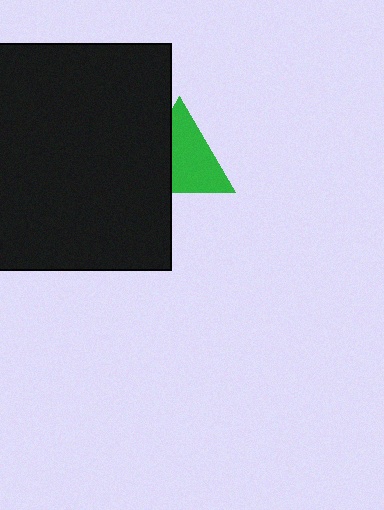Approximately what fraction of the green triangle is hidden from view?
Roughly 36% of the green triangle is hidden behind the black rectangle.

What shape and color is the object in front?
The object in front is a black rectangle.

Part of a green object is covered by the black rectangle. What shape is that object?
It is a triangle.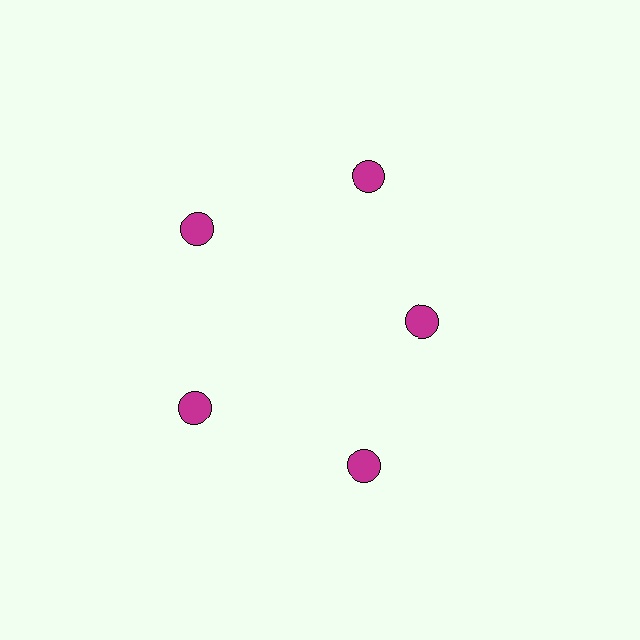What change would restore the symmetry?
The symmetry would be restored by moving it outward, back onto the ring so that all 5 circles sit at equal angles and equal distance from the center.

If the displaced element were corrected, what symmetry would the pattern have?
It would have 5-fold rotational symmetry — the pattern would map onto itself every 72 degrees.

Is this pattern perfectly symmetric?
No. The 5 magenta circles are arranged in a ring, but one element near the 3 o'clock position is pulled inward toward the center, breaking the 5-fold rotational symmetry.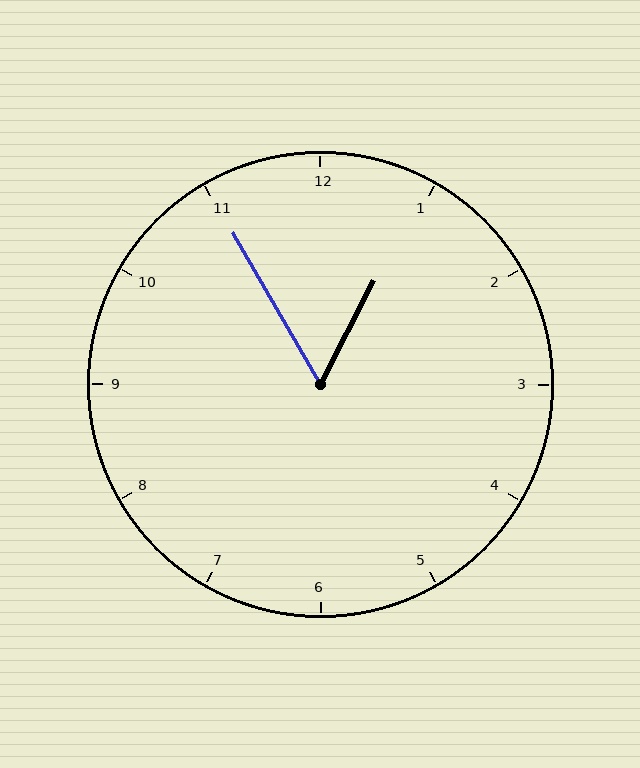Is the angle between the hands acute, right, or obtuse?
It is acute.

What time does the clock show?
12:55.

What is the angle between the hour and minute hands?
Approximately 58 degrees.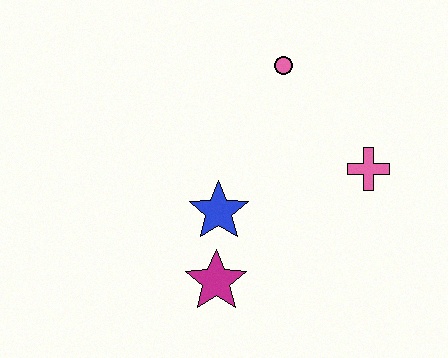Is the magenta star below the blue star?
Yes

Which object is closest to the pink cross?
The pink circle is closest to the pink cross.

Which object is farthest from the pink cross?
The magenta star is farthest from the pink cross.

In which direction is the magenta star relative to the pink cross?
The magenta star is to the left of the pink cross.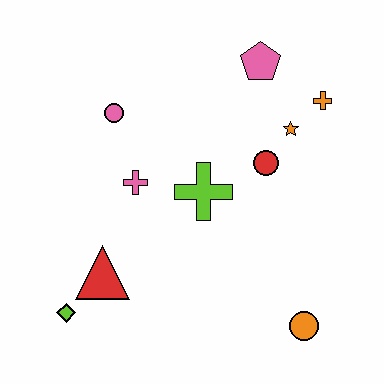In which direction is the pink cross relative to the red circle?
The pink cross is to the left of the red circle.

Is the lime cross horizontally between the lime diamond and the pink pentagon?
Yes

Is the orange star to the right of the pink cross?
Yes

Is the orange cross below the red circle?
No